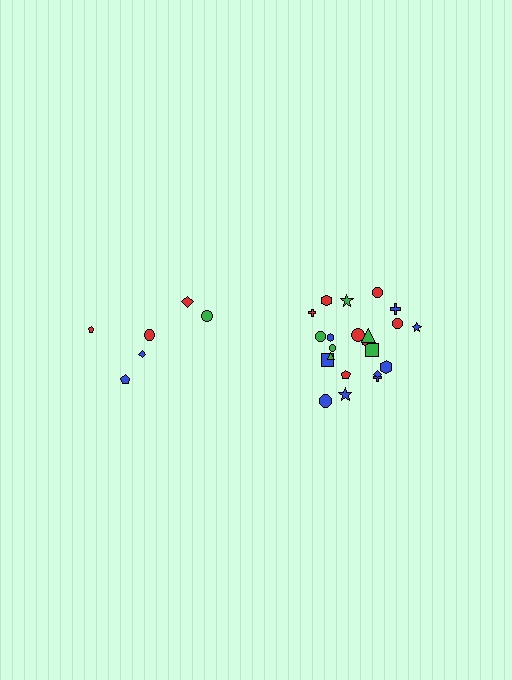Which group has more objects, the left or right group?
The right group.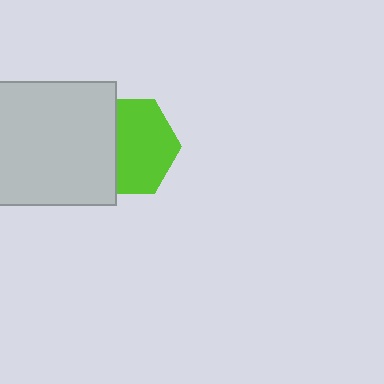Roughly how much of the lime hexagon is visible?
About half of it is visible (roughly 62%).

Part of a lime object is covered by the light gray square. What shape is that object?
It is a hexagon.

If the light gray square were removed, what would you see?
You would see the complete lime hexagon.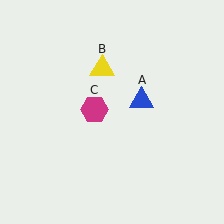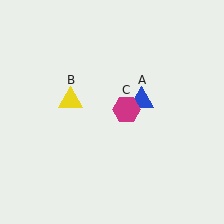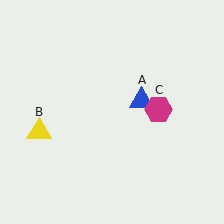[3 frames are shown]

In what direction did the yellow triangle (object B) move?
The yellow triangle (object B) moved down and to the left.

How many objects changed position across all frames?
2 objects changed position: yellow triangle (object B), magenta hexagon (object C).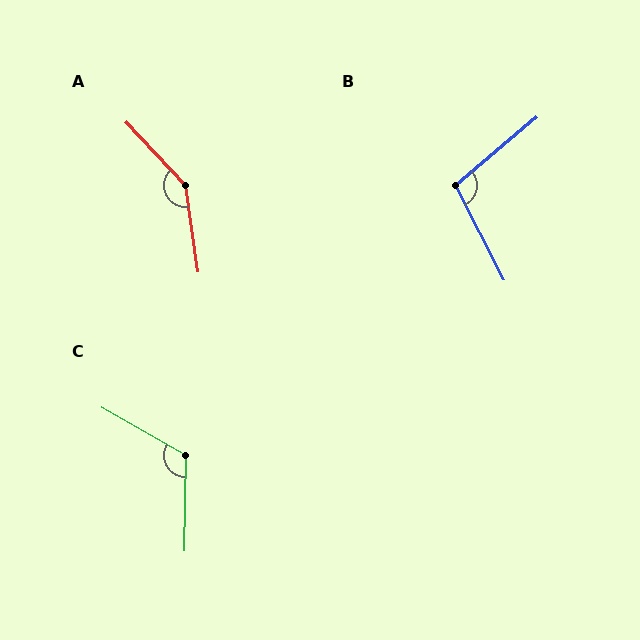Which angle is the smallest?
B, at approximately 103 degrees.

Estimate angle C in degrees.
Approximately 119 degrees.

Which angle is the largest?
A, at approximately 145 degrees.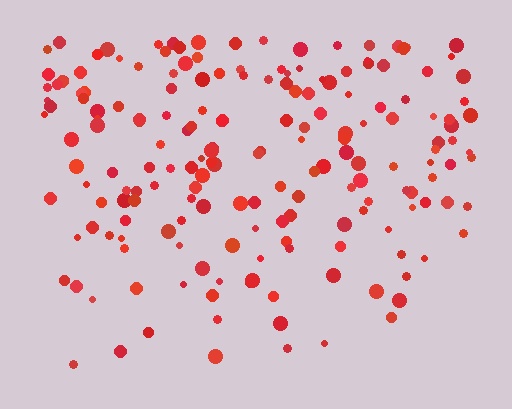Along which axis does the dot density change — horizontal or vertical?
Vertical.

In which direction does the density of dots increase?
From bottom to top, with the top side densest.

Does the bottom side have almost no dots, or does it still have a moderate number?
Still a moderate number, just noticeably fewer than the top.